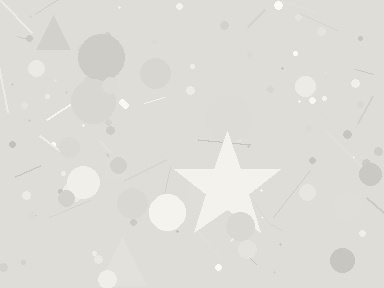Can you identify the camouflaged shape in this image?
The camouflaged shape is a star.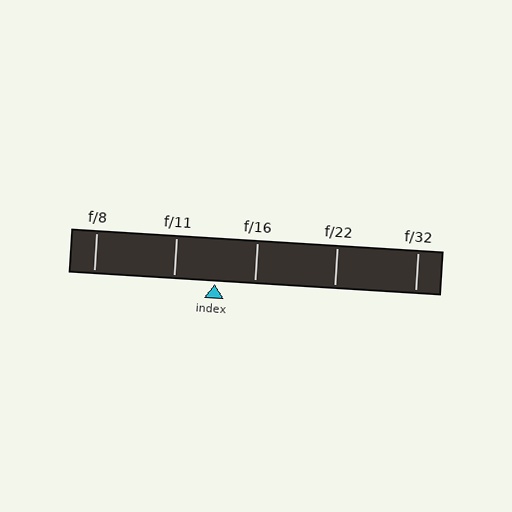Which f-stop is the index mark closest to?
The index mark is closest to f/16.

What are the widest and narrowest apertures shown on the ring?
The widest aperture shown is f/8 and the narrowest is f/32.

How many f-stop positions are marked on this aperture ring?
There are 5 f-stop positions marked.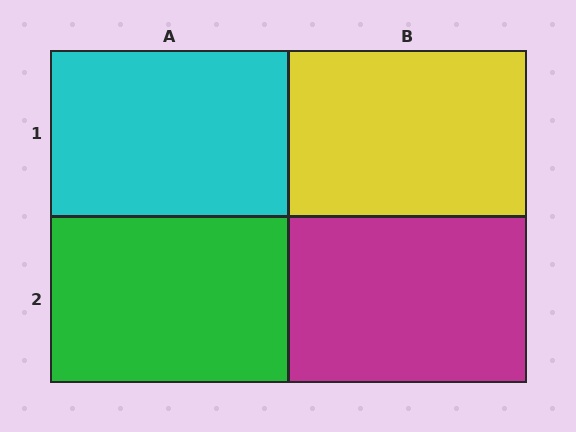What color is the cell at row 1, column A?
Cyan.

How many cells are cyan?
1 cell is cyan.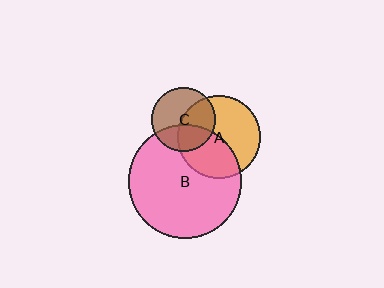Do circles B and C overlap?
Yes.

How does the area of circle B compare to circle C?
Approximately 3.0 times.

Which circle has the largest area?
Circle B (pink).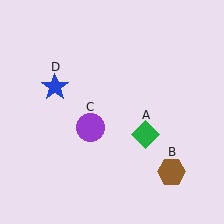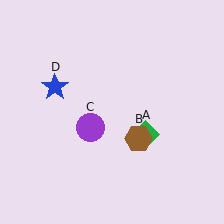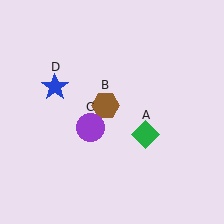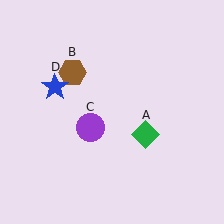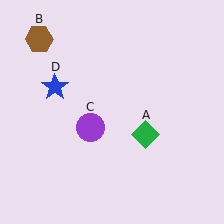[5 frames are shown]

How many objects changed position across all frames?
1 object changed position: brown hexagon (object B).